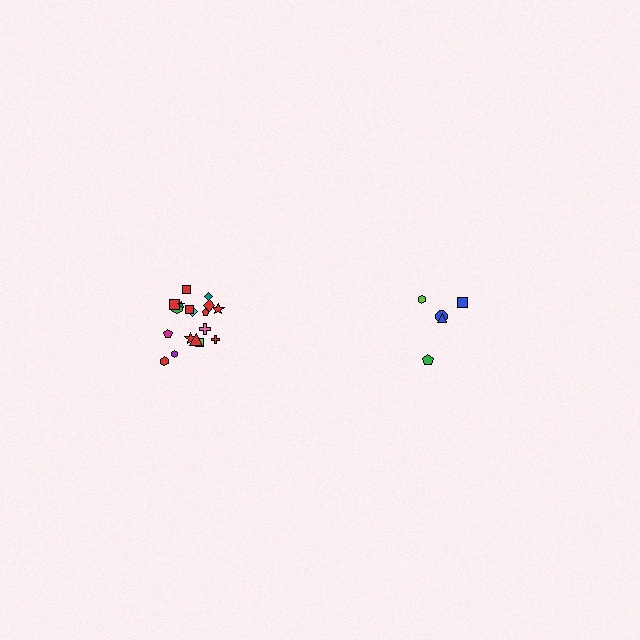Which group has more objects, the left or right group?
The left group.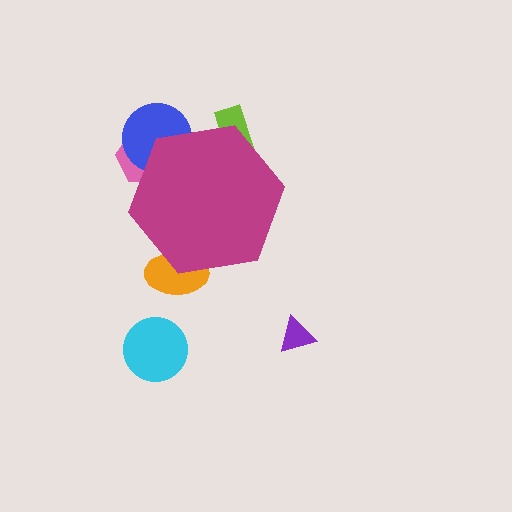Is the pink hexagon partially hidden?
Yes, the pink hexagon is partially hidden behind the magenta hexagon.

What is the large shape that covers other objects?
A magenta hexagon.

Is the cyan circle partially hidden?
No, the cyan circle is fully visible.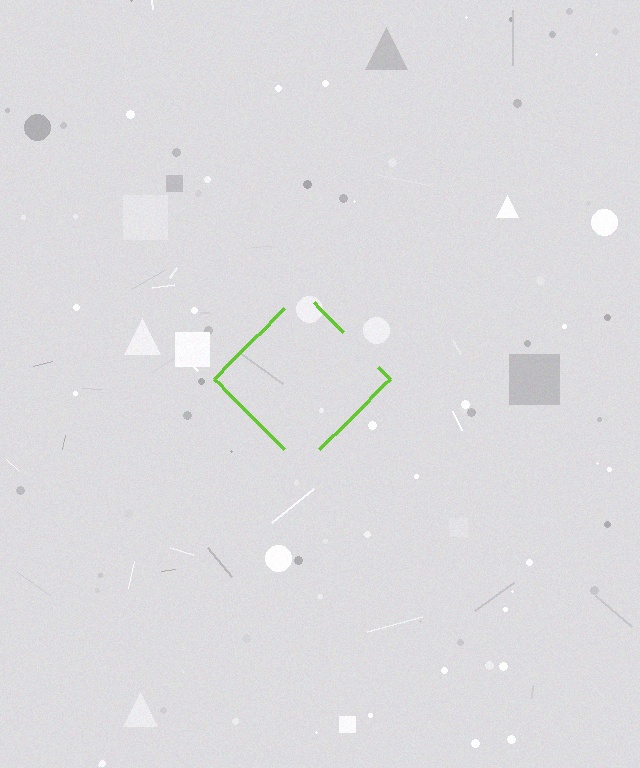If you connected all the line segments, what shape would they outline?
They would outline a diamond.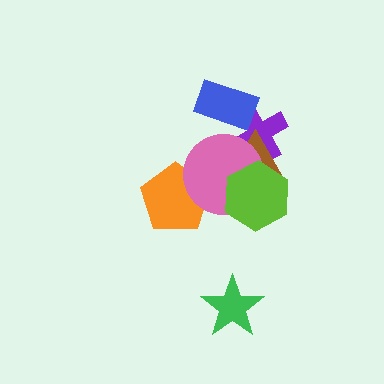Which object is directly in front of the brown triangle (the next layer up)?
The pink circle is directly in front of the brown triangle.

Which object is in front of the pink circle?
The lime hexagon is in front of the pink circle.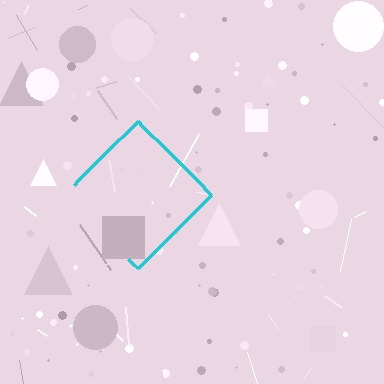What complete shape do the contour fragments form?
The contour fragments form a diamond.